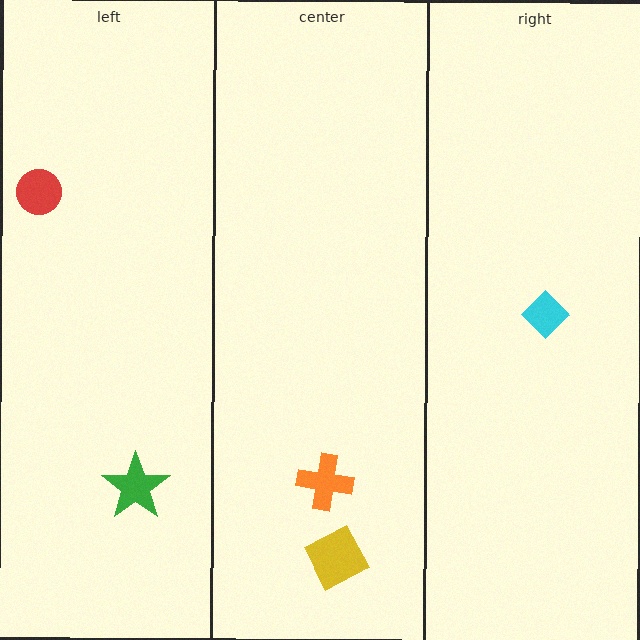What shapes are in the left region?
The red circle, the green star.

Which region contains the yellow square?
The center region.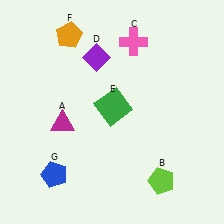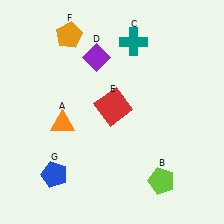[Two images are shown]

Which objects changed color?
A changed from magenta to orange. C changed from pink to teal. E changed from green to red.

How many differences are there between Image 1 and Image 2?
There are 3 differences between the two images.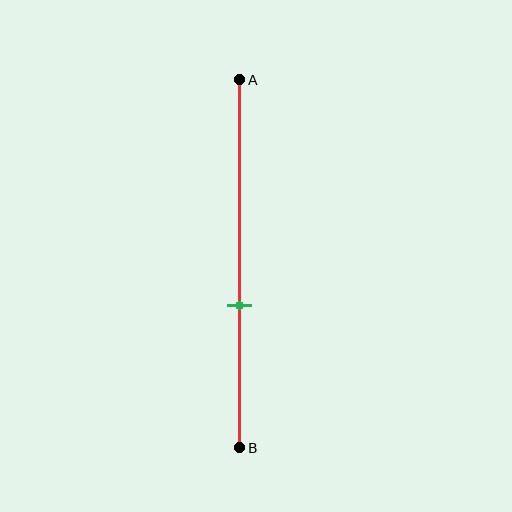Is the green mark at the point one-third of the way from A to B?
No, the mark is at about 60% from A, not at the 33% one-third point.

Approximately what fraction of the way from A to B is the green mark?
The green mark is approximately 60% of the way from A to B.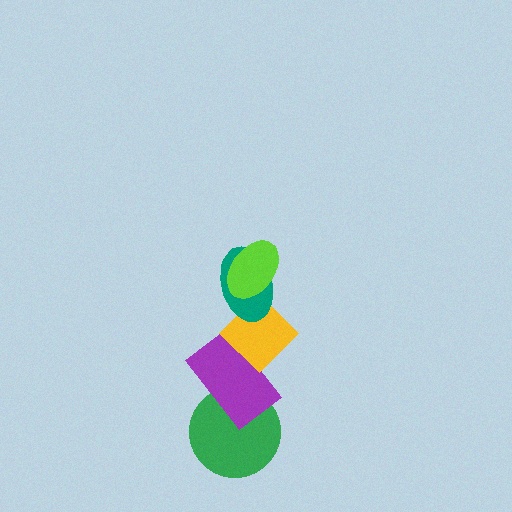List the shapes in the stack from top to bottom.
From top to bottom: the lime ellipse, the teal ellipse, the yellow diamond, the purple rectangle, the green circle.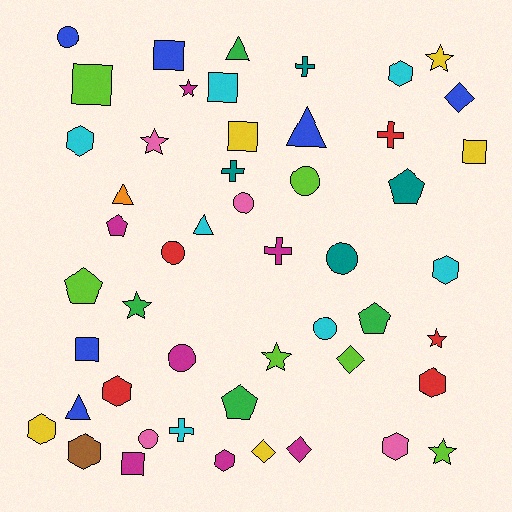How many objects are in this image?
There are 50 objects.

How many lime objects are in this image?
There are 6 lime objects.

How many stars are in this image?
There are 7 stars.